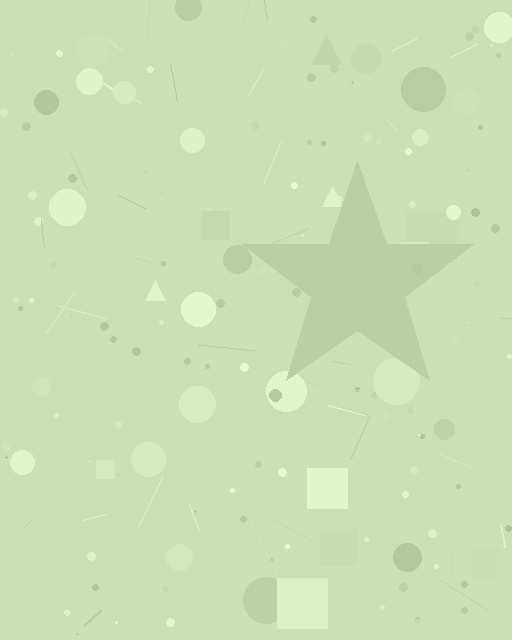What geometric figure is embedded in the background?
A star is embedded in the background.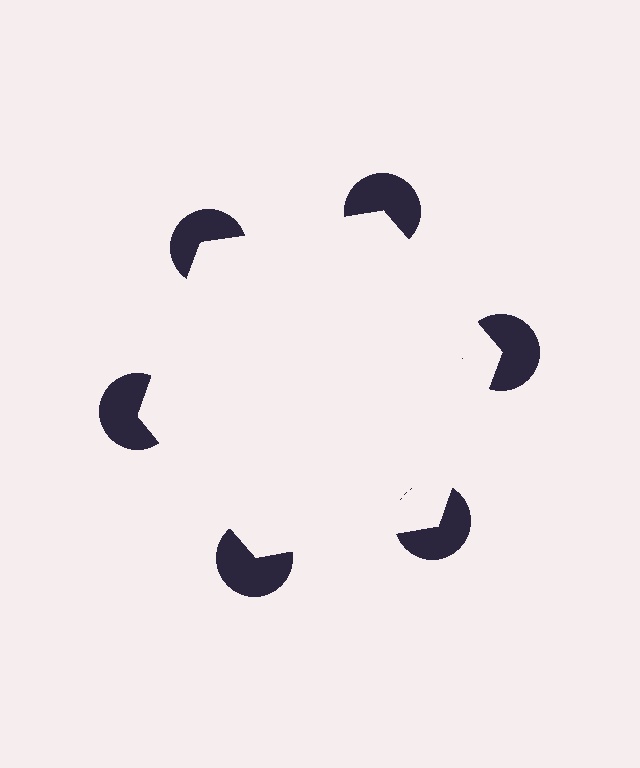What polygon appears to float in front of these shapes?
An illusory hexagon — its edges are inferred from the aligned wedge cuts in the pac-man discs, not physically drawn.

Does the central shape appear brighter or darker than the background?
It typically appears slightly brighter than the background, even though no actual brightness change is drawn.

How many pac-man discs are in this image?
There are 6 — one at each vertex of the illusory hexagon.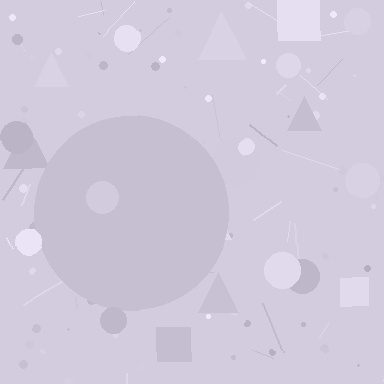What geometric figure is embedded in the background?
A circle is embedded in the background.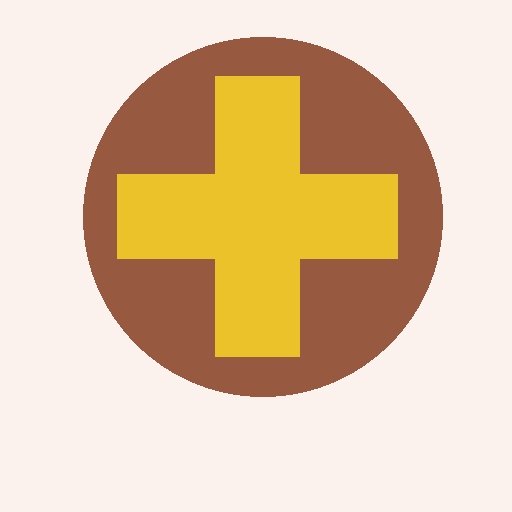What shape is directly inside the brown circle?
The yellow cross.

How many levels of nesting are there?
2.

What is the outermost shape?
The brown circle.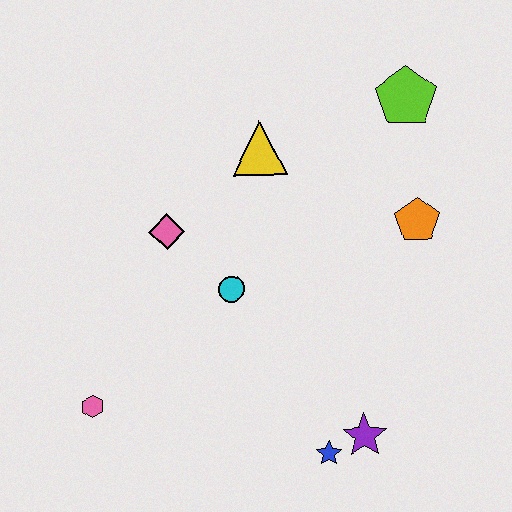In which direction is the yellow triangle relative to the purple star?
The yellow triangle is above the purple star.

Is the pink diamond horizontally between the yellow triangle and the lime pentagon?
No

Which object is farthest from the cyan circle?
The lime pentagon is farthest from the cyan circle.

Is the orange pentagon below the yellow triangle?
Yes